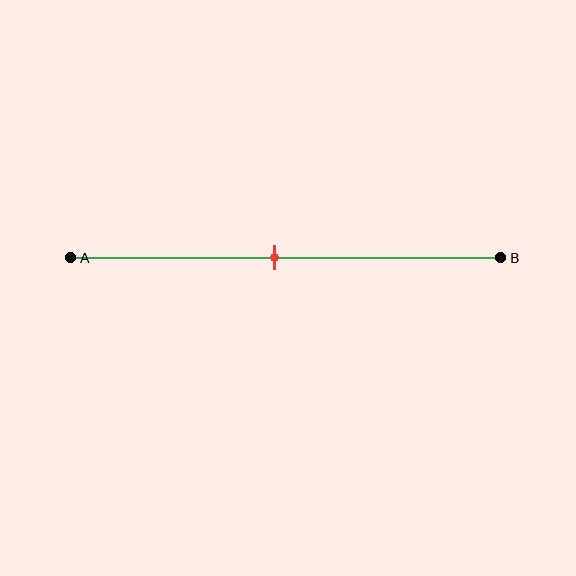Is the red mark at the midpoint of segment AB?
Yes, the mark is approximately at the midpoint.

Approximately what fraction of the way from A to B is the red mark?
The red mark is approximately 45% of the way from A to B.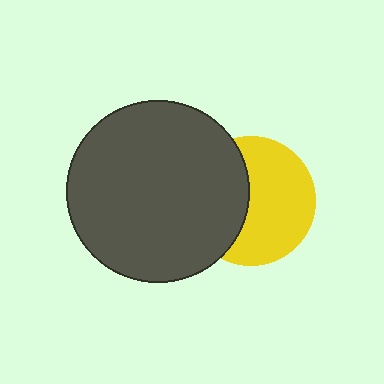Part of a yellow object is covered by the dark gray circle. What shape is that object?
It is a circle.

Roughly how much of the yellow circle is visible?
About half of it is visible (roughly 59%).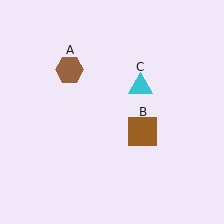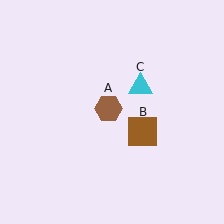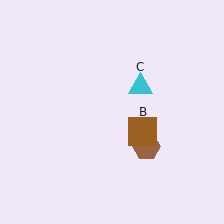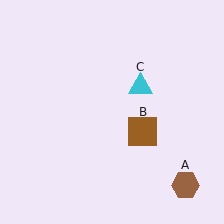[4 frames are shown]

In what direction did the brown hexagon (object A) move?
The brown hexagon (object A) moved down and to the right.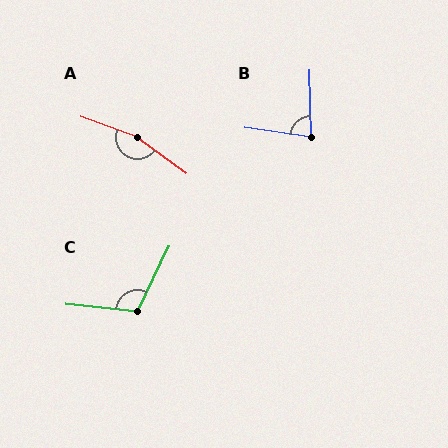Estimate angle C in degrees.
Approximately 109 degrees.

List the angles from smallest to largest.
B (80°), C (109°), A (163°).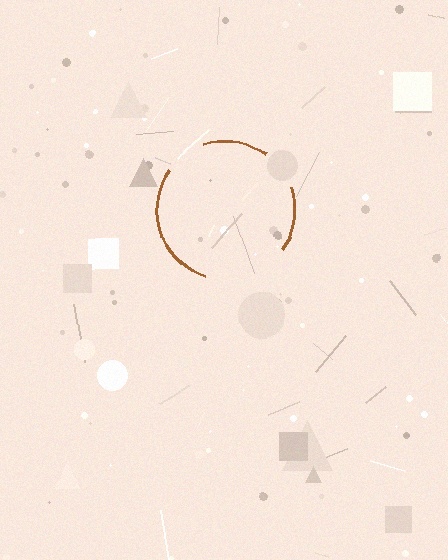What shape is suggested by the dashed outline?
The dashed outline suggests a circle.